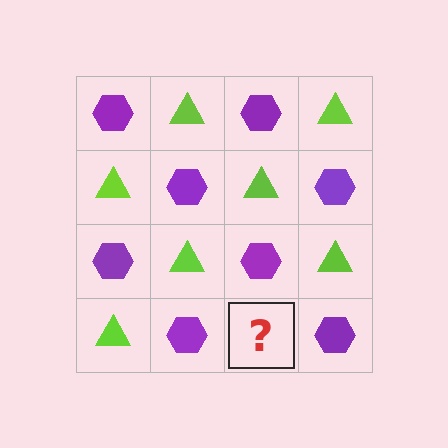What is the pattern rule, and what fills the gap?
The rule is that it alternates purple hexagon and lime triangle in a checkerboard pattern. The gap should be filled with a lime triangle.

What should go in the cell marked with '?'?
The missing cell should contain a lime triangle.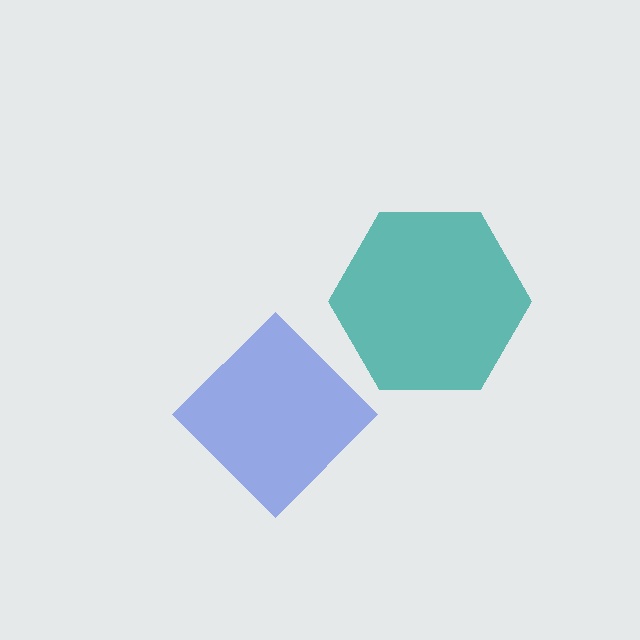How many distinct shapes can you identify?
There are 2 distinct shapes: a teal hexagon, a blue diamond.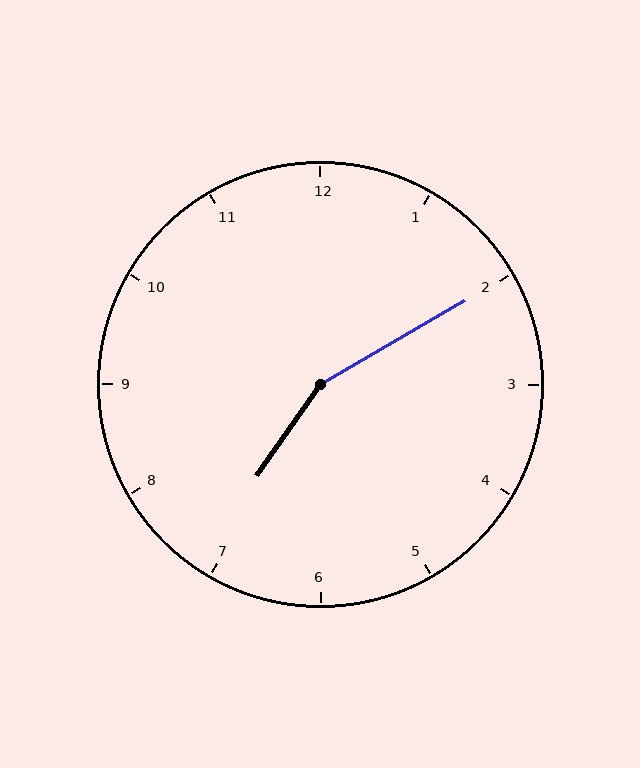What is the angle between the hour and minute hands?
Approximately 155 degrees.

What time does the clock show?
7:10.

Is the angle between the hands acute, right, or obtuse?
It is obtuse.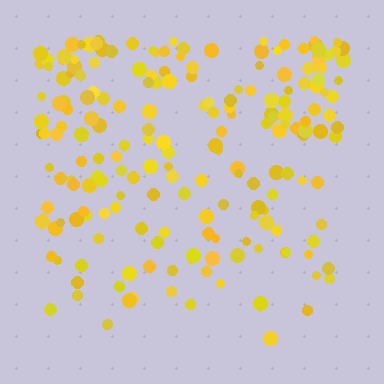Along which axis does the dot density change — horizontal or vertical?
Vertical.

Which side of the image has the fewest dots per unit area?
The bottom.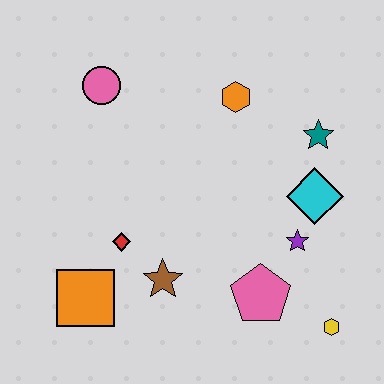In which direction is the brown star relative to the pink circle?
The brown star is below the pink circle.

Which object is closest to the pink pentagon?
The purple star is closest to the pink pentagon.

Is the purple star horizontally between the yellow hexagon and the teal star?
No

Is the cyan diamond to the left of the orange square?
No